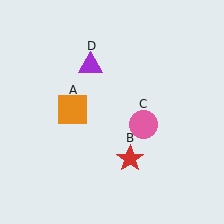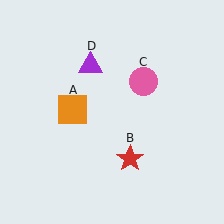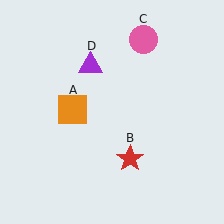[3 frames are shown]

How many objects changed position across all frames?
1 object changed position: pink circle (object C).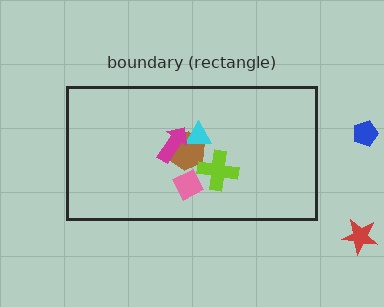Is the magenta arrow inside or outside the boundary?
Inside.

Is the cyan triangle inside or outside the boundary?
Inside.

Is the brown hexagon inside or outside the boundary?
Inside.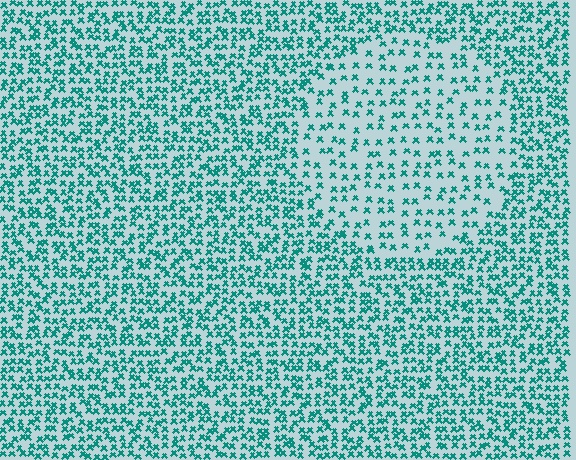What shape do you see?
I see a circle.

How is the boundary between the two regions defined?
The boundary is defined by a change in element density (approximately 2.0x ratio). All elements are the same color, size, and shape.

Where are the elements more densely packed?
The elements are more densely packed outside the circle boundary.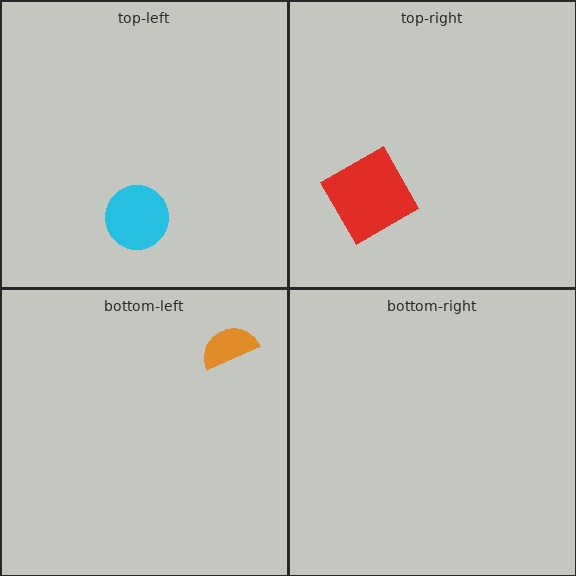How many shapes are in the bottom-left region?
1.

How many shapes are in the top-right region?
1.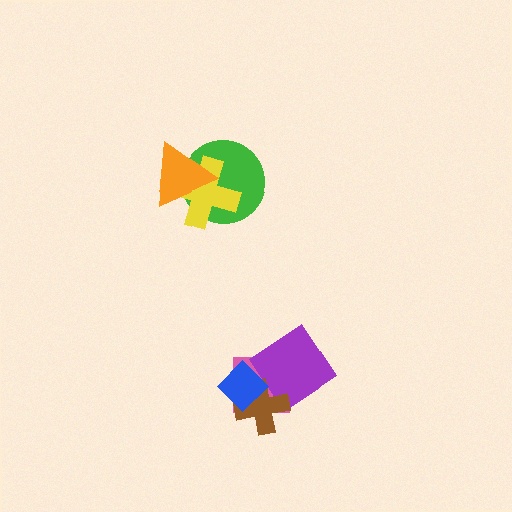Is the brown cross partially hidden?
Yes, it is partially covered by another shape.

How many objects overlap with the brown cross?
3 objects overlap with the brown cross.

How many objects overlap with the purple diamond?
2 objects overlap with the purple diamond.